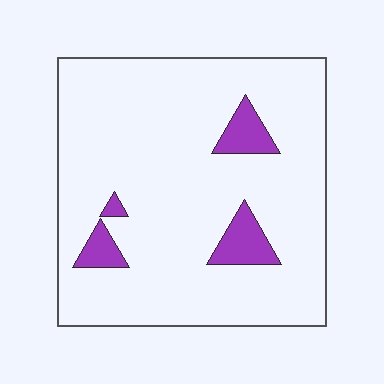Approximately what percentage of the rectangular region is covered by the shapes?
Approximately 10%.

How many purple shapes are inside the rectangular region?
4.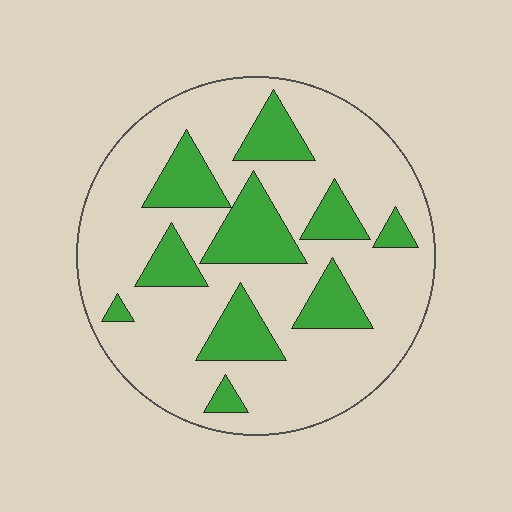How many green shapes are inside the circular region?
10.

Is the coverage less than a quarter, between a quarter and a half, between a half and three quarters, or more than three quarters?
Between a quarter and a half.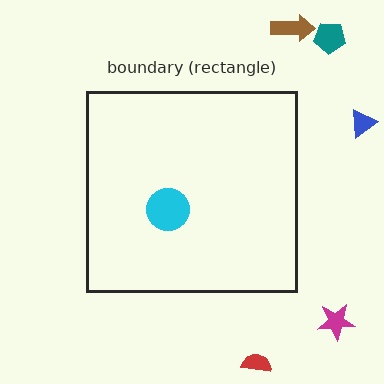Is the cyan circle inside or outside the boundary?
Inside.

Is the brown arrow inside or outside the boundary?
Outside.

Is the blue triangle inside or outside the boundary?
Outside.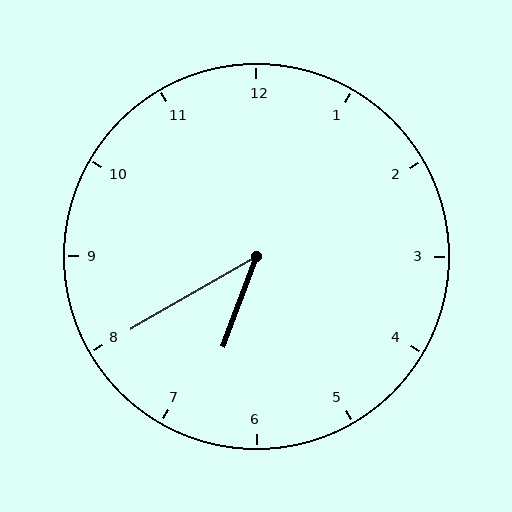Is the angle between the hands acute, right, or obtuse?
It is acute.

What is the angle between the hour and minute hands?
Approximately 40 degrees.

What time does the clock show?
6:40.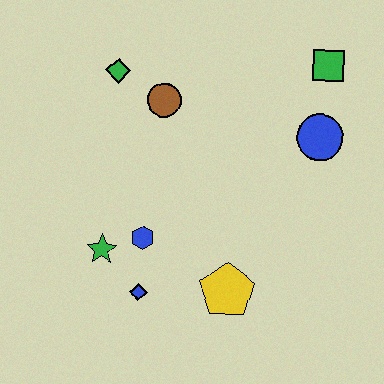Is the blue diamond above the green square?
No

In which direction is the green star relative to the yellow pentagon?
The green star is to the left of the yellow pentagon.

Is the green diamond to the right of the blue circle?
No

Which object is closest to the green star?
The blue hexagon is closest to the green star.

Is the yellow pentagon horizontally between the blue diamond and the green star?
No